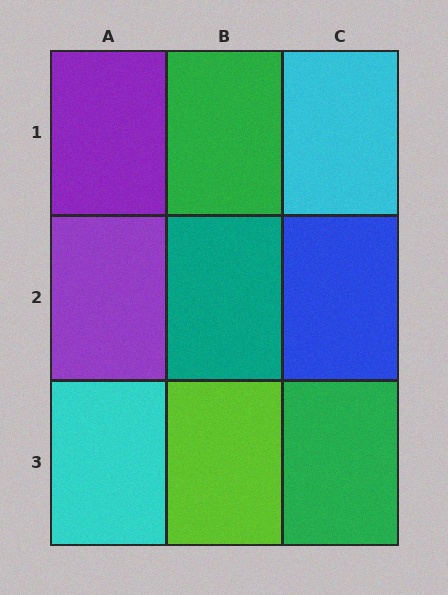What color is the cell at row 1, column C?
Cyan.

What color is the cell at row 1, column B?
Green.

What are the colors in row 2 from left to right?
Purple, teal, blue.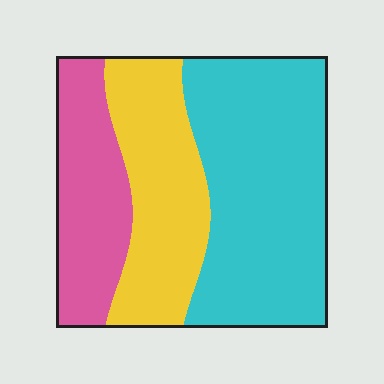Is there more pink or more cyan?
Cyan.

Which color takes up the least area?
Pink, at roughly 25%.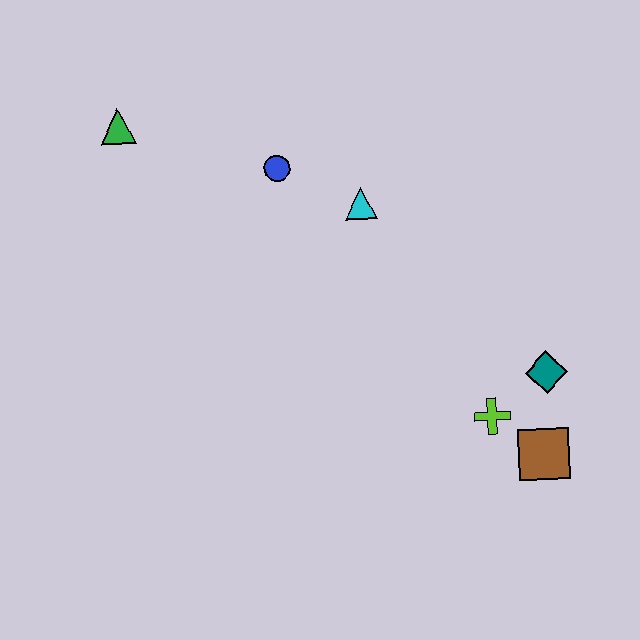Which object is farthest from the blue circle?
The brown square is farthest from the blue circle.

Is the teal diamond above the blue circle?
No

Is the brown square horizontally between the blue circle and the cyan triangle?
No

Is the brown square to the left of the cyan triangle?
No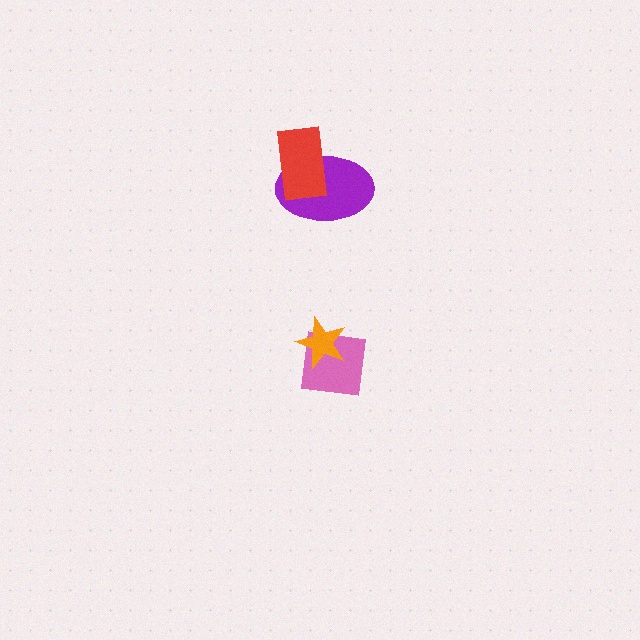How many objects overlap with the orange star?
1 object overlaps with the orange star.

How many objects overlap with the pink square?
1 object overlaps with the pink square.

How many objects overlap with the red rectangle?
1 object overlaps with the red rectangle.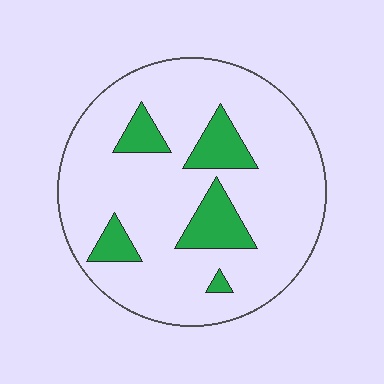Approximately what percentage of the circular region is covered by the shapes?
Approximately 15%.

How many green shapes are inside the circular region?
5.